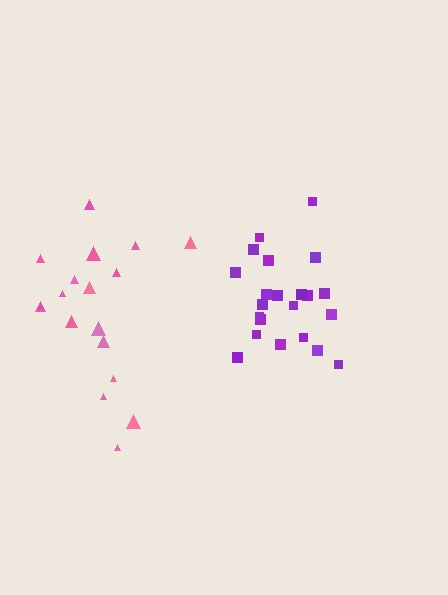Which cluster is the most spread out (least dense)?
Pink.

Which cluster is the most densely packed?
Purple.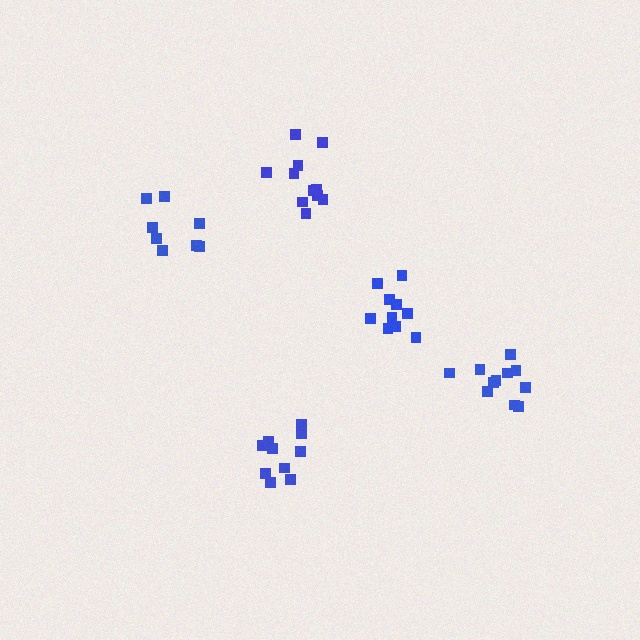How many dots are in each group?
Group 1: 11 dots, Group 2: 8 dots, Group 3: 10 dots, Group 4: 10 dots, Group 5: 11 dots (50 total).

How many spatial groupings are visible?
There are 5 spatial groupings.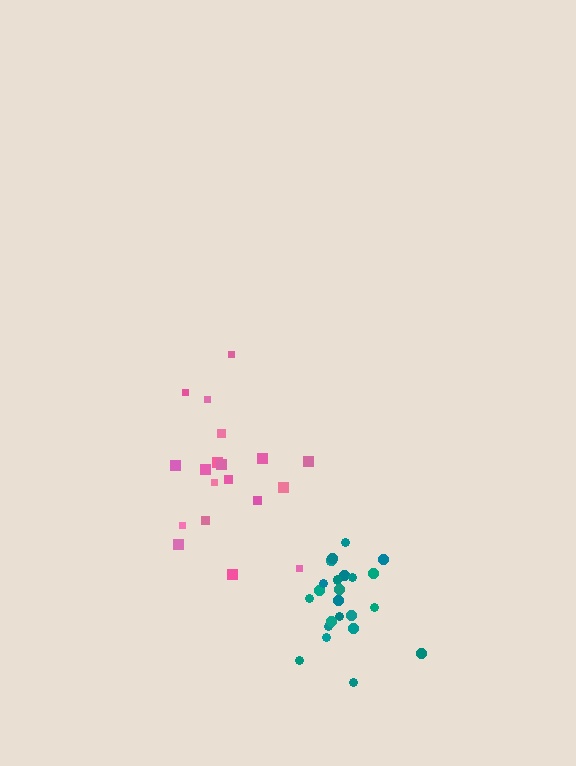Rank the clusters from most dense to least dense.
teal, pink.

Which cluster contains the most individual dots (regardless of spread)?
Teal (25).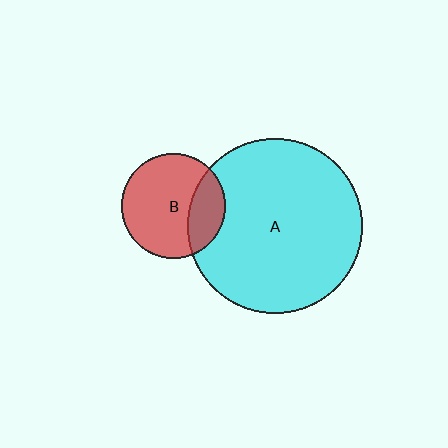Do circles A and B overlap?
Yes.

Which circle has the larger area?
Circle A (cyan).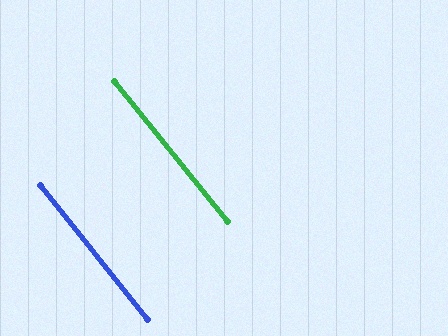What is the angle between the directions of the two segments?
Approximately 0 degrees.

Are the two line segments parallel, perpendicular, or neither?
Parallel — their directions differ by only 0.4°.